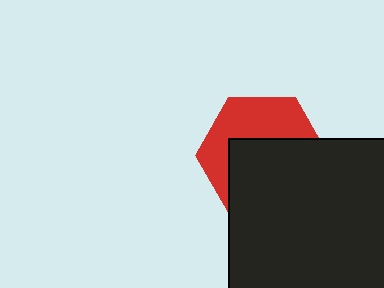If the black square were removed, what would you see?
You would see the complete red hexagon.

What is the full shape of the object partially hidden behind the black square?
The partially hidden object is a red hexagon.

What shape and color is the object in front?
The object in front is a black square.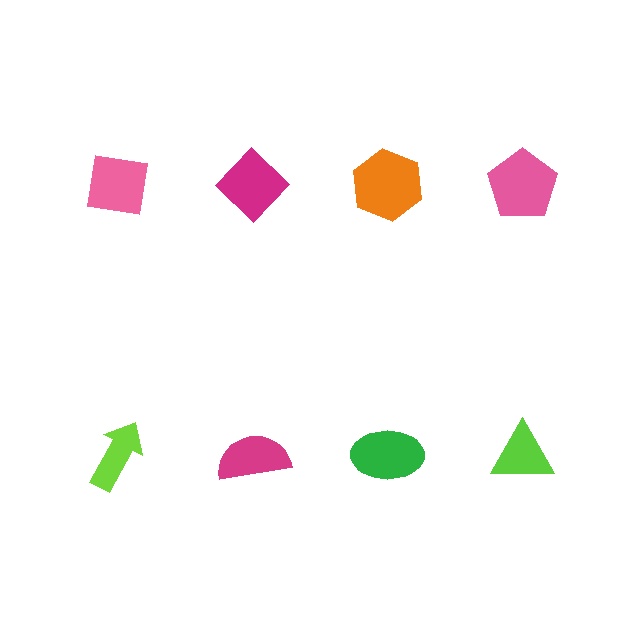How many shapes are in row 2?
4 shapes.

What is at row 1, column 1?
A pink square.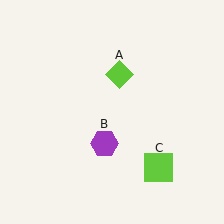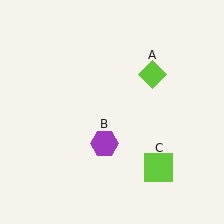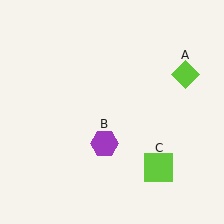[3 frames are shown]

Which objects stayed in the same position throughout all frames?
Purple hexagon (object B) and lime square (object C) remained stationary.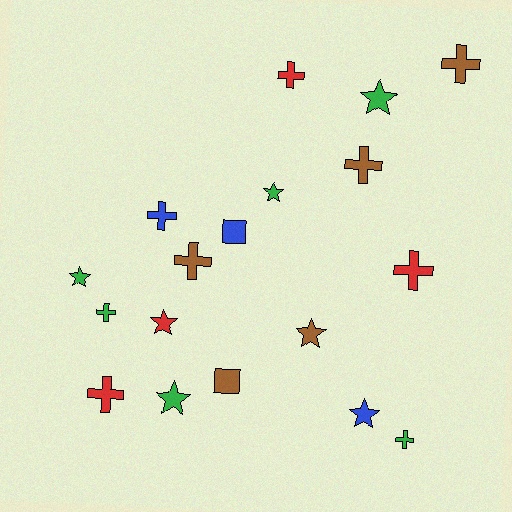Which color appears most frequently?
Green, with 6 objects.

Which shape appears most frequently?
Cross, with 9 objects.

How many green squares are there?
There are no green squares.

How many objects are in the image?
There are 18 objects.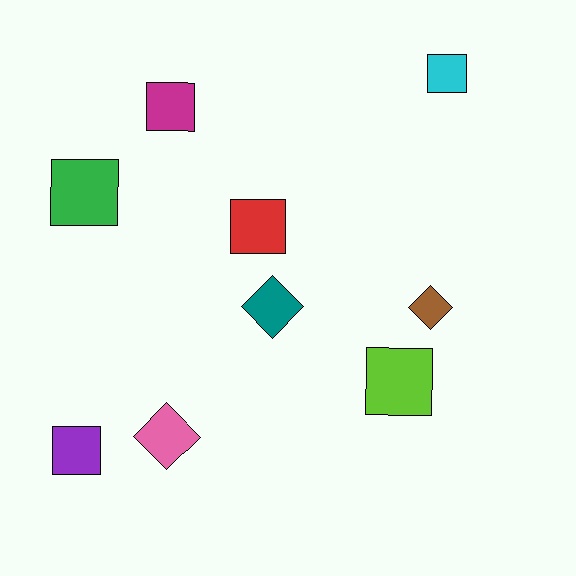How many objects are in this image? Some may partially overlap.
There are 9 objects.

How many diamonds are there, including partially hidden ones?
There are 3 diamonds.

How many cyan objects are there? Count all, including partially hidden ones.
There is 1 cyan object.